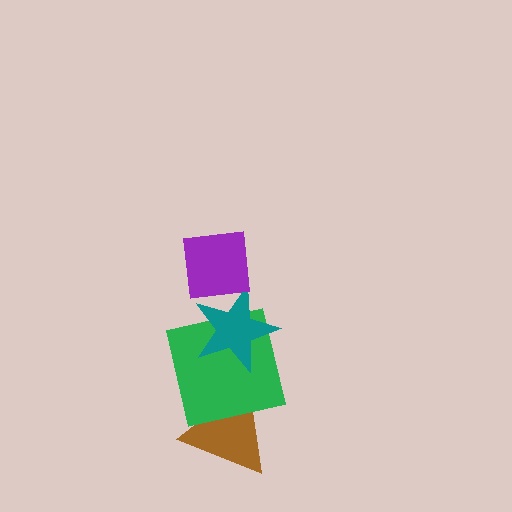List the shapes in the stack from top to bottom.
From top to bottom: the purple square, the teal star, the green square, the brown triangle.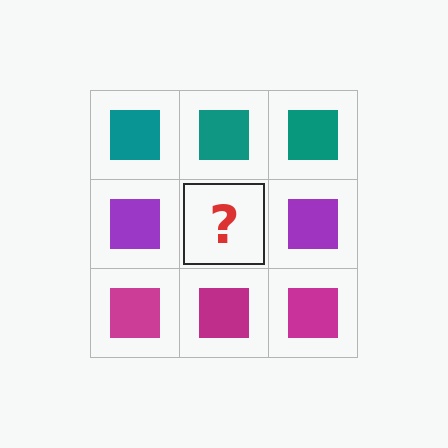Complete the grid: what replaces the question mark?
The question mark should be replaced with a purple square.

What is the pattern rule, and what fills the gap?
The rule is that each row has a consistent color. The gap should be filled with a purple square.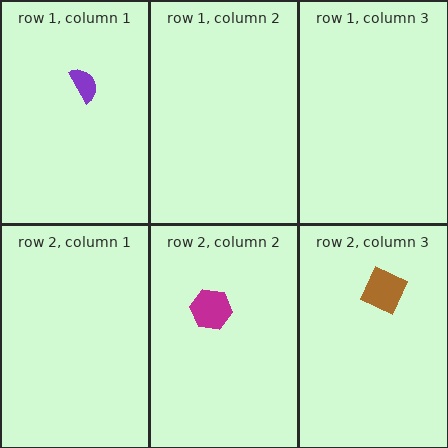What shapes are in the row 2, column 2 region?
The magenta hexagon.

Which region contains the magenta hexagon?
The row 2, column 2 region.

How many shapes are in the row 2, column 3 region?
1.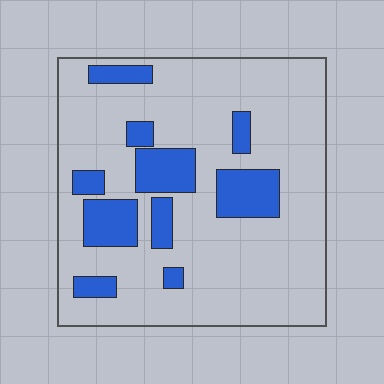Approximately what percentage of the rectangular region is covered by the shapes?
Approximately 20%.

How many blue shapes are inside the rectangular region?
10.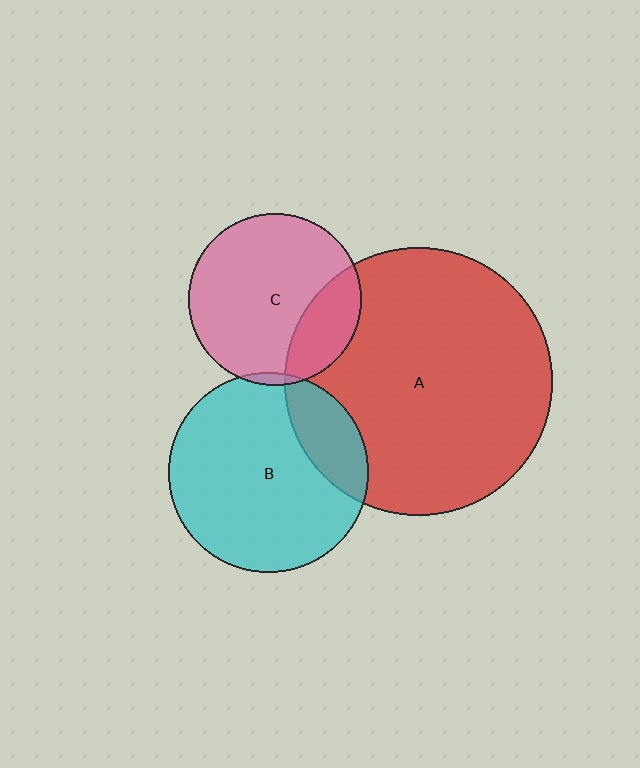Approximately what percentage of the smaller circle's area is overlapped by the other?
Approximately 25%.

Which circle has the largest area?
Circle A (red).